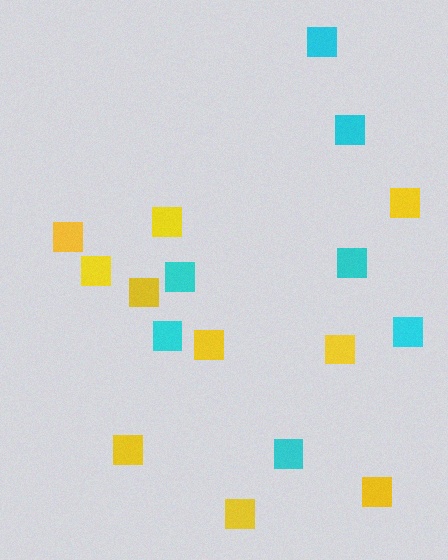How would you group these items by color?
There are 2 groups: one group of cyan squares (7) and one group of yellow squares (10).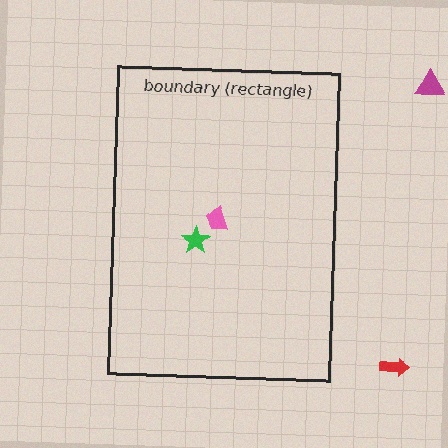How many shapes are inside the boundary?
2 inside, 2 outside.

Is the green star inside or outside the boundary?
Inside.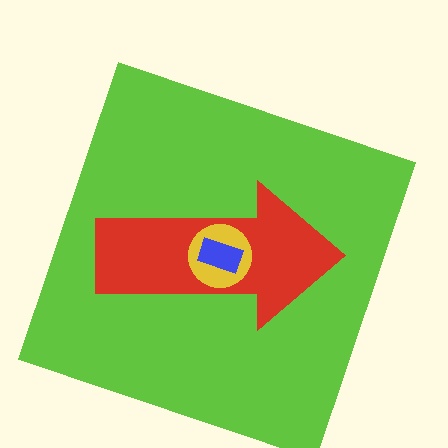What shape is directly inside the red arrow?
The yellow circle.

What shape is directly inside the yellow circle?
The blue rectangle.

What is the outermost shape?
The lime square.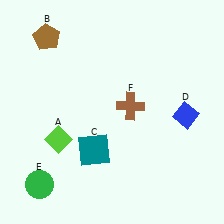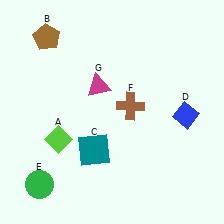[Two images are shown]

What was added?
A magenta triangle (G) was added in Image 2.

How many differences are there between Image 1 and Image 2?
There is 1 difference between the two images.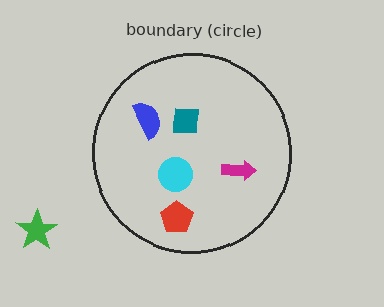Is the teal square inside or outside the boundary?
Inside.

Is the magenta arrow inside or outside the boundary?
Inside.